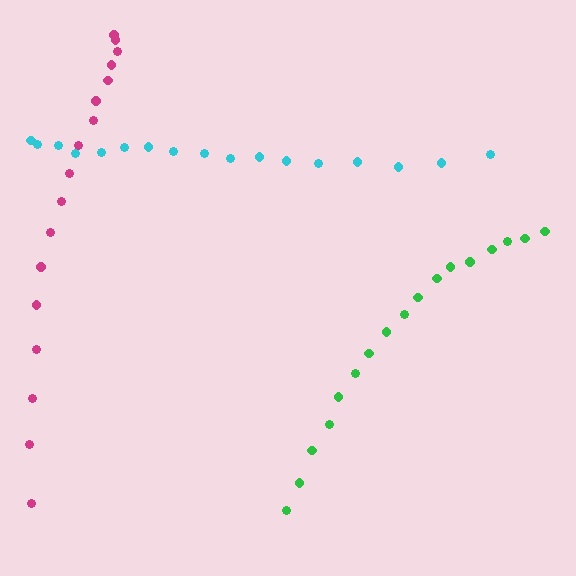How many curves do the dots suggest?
There are 3 distinct paths.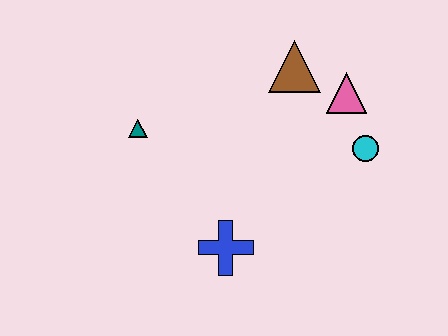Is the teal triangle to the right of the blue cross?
No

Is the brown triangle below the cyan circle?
No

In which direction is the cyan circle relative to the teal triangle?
The cyan circle is to the right of the teal triangle.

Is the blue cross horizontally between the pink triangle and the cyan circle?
No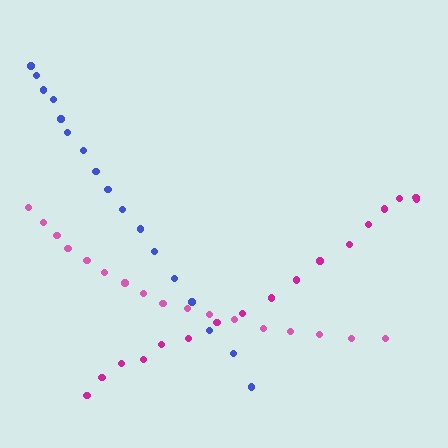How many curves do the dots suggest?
There are 3 distinct paths.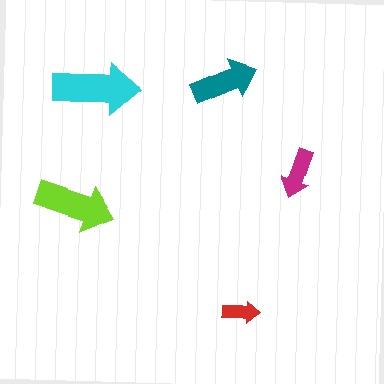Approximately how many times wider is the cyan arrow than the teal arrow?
About 1.5 times wider.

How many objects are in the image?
There are 5 objects in the image.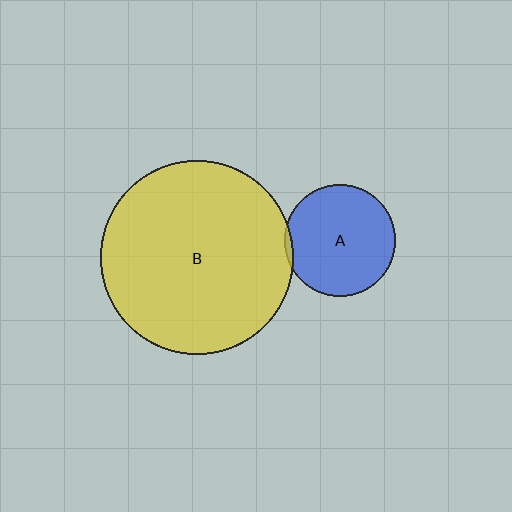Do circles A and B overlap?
Yes.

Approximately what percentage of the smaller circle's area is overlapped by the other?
Approximately 5%.